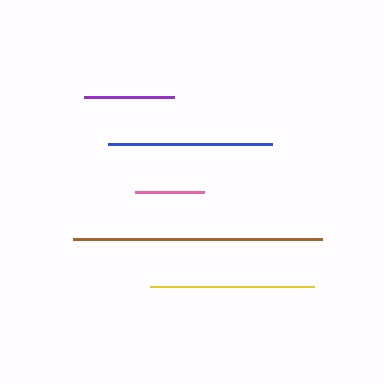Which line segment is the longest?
The brown line is the longest at approximately 248 pixels.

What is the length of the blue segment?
The blue segment is approximately 164 pixels long.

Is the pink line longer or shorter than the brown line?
The brown line is longer than the pink line.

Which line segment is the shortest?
The pink line is the shortest at approximately 69 pixels.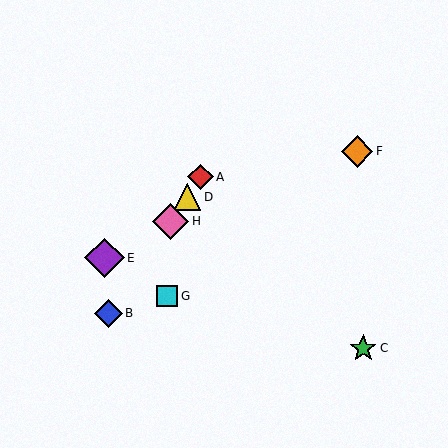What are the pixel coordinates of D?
Object D is at (187, 197).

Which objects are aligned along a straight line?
Objects A, B, D, H are aligned along a straight line.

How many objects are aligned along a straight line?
4 objects (A, B, D, H) are aligned along a straight line.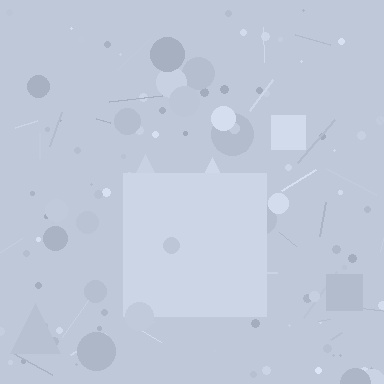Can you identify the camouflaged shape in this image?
The camouflaged shape is a square.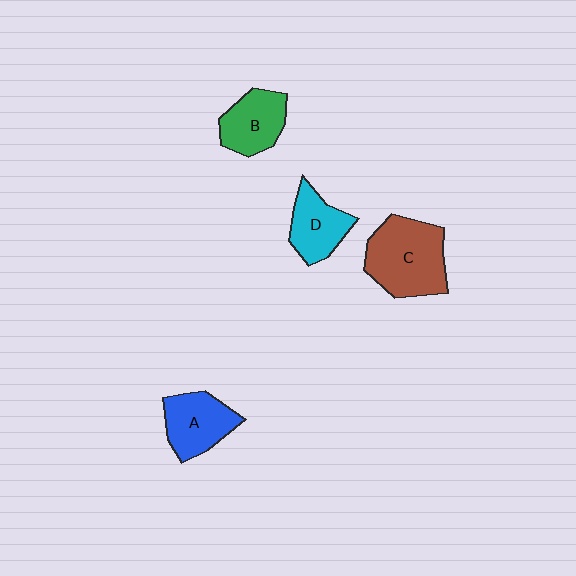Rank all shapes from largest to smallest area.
From largest to smallest: C (brown), A (blue), B (green), D (cyan).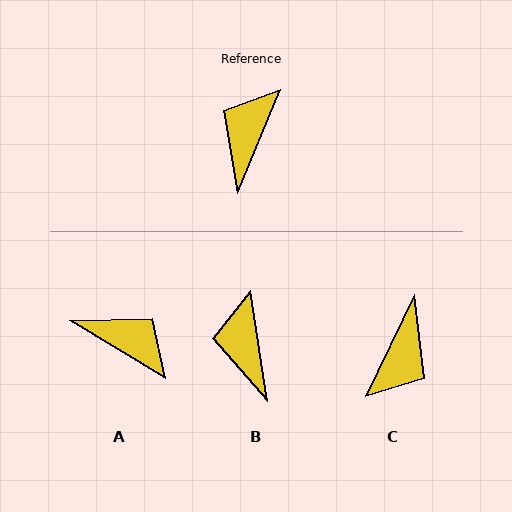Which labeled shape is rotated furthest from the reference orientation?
C, about 177 degrees away.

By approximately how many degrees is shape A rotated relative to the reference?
Approximately 99 degrees clockwise.